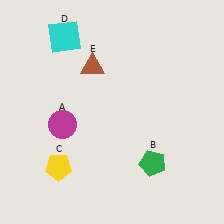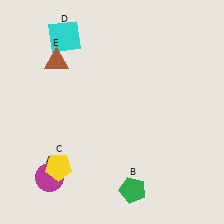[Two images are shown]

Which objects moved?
The objects that moved are: the magenta circle (A), the green pentagon (B), the brown triangle (E).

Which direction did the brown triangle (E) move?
The brown triangle (E) moved left.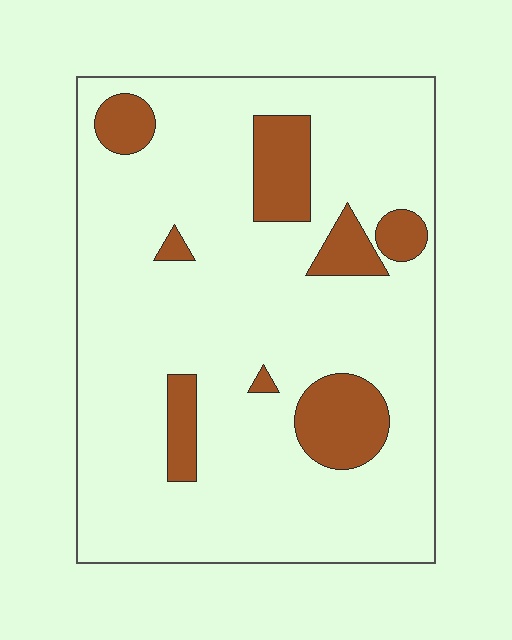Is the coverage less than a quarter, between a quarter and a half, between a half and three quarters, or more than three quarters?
Less than a quarter.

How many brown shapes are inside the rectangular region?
8.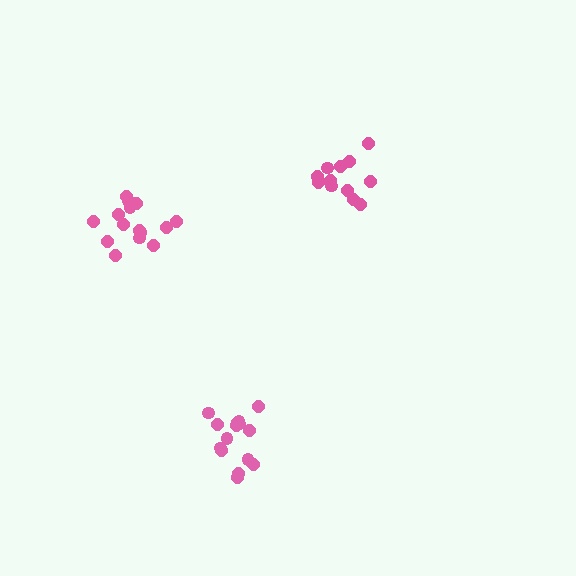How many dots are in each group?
Group 1: 13 dots, Group 2: 15 dots, Group 3: 15 dots (43 total).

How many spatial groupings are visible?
There are 3 spatial groupings.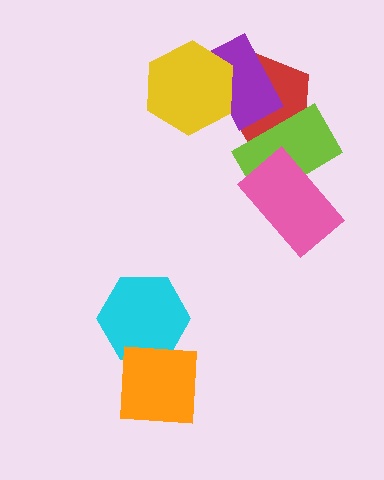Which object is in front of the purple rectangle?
The yellow hexagon is in front of the purple rectangle.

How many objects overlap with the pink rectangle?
1 object overlaps with the pink rectangle.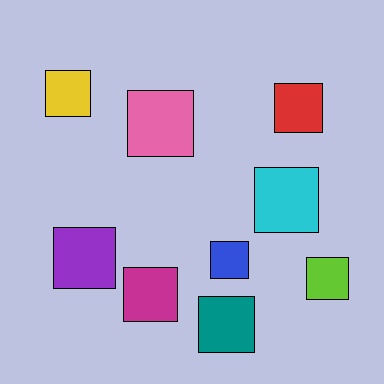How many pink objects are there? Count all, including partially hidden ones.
There is 1 pink object.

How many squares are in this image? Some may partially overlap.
There are 9 squares.